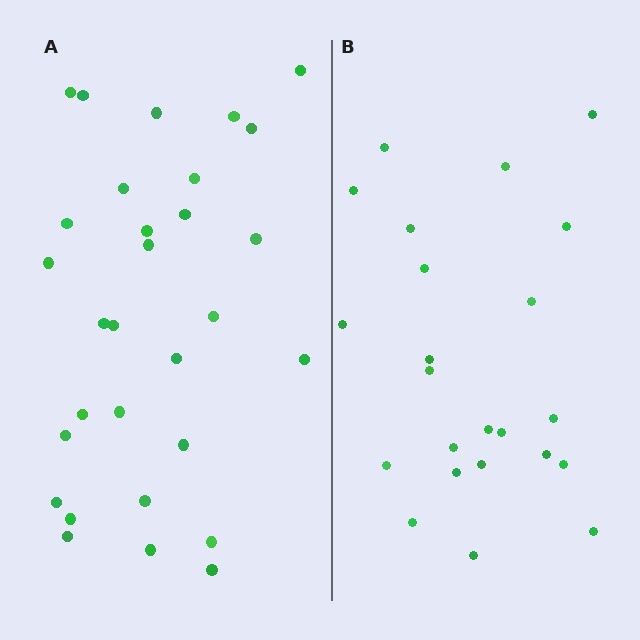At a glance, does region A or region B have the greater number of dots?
Region A (the left region) has more dots.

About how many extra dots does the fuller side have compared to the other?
Region A has roughly 8 or so more dots than region B.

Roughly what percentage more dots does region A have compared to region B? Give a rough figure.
About 30% more.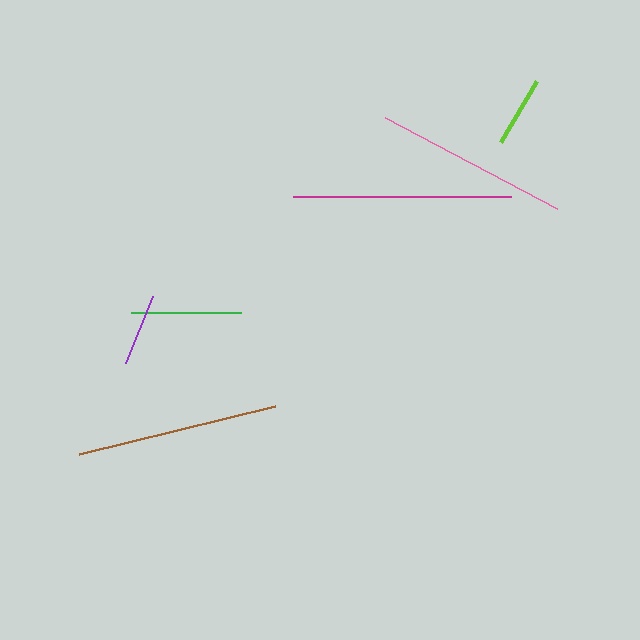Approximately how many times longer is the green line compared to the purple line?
The green line is approximately 1.5 times the length of the purple line.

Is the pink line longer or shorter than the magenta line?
The magenta line is longer than the pink line.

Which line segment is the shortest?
The lime line is the shortest at approximately 71 pixels.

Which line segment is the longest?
The magenta line is the longest at approximately 218 pixels.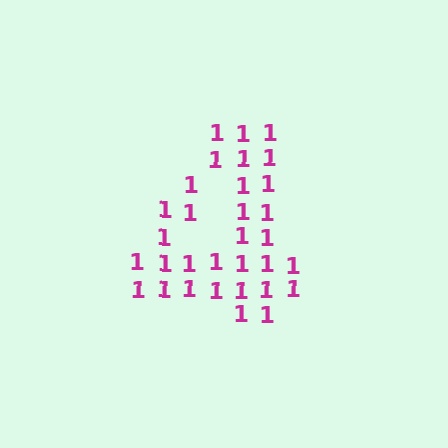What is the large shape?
The large shape is the digit 4.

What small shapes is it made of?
It is made of small digit 1's.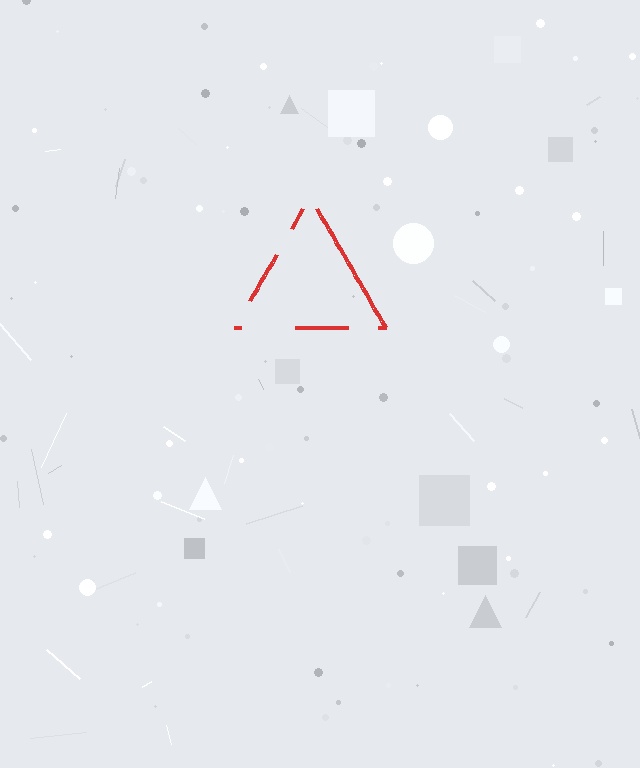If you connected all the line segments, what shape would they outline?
They would outline a triangle.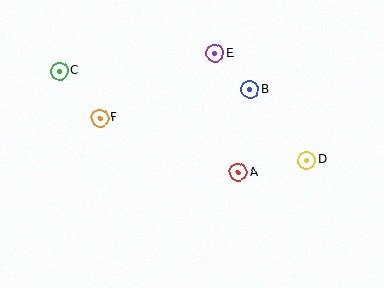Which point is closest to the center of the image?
Point A at (238, 173) is closest to the center.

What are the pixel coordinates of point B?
Point B is at (250, 90).